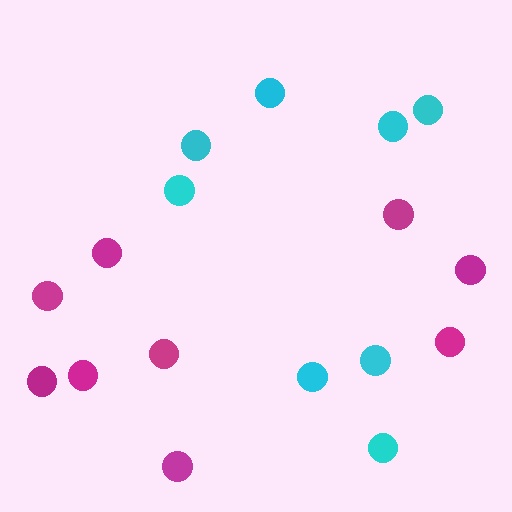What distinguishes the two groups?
There are 2 groups: one group of magenta circles (9) and one group of cyan circles (8).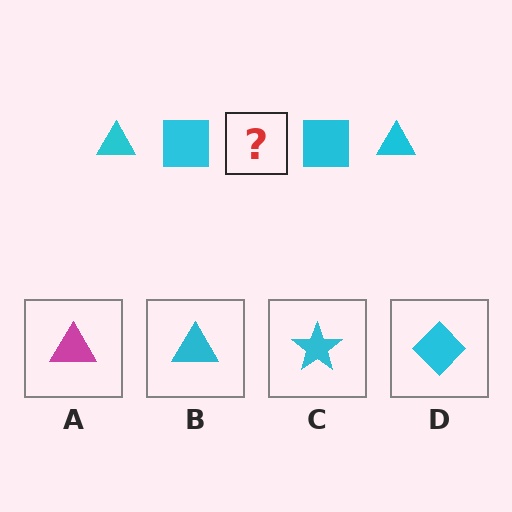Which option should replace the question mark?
Option B.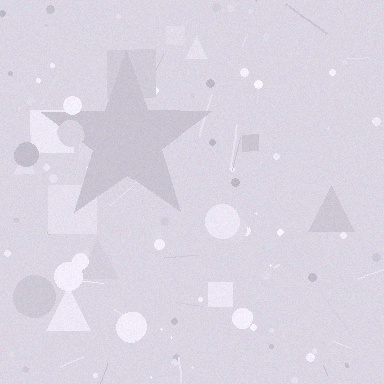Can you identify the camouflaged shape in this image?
The camouflaged shape is a star.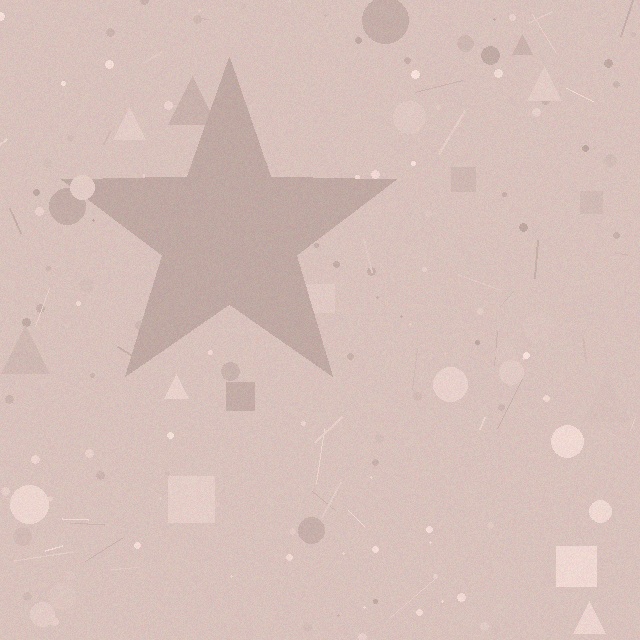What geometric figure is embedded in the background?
A star is embedded in the background.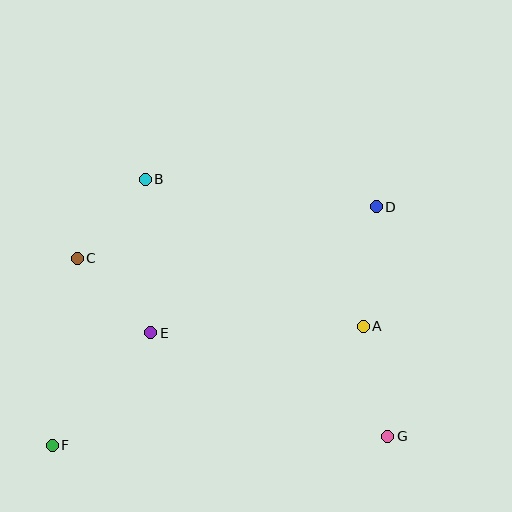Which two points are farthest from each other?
Points D and F are farthest from each other.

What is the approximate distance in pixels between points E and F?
The distance between E and F is approximately 149 pixels.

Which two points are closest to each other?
Points B and C are closest to each other.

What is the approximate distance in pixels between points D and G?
The distance between D and G is approximately 230 pixels.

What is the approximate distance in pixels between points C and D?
The distance between C and D is approximately 303 pixels.